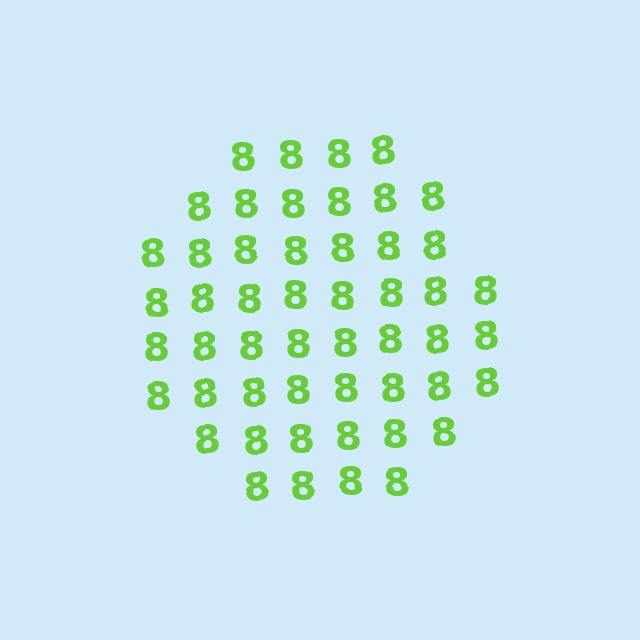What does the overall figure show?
The overall figure shows a hexagon.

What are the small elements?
The small elements are digit 8's.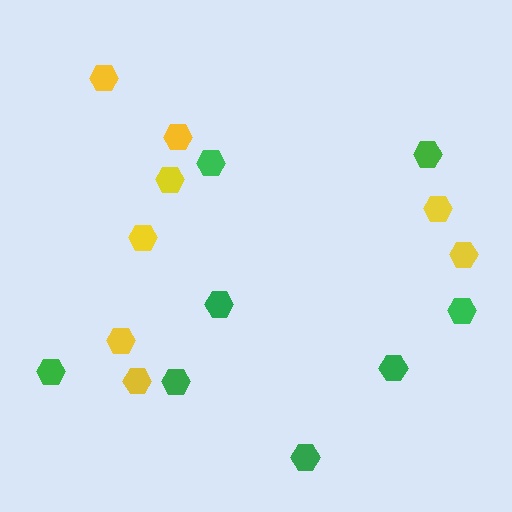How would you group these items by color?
There are 2 groups: one group of yellow hexagons (8) and one group of green hexagons (8).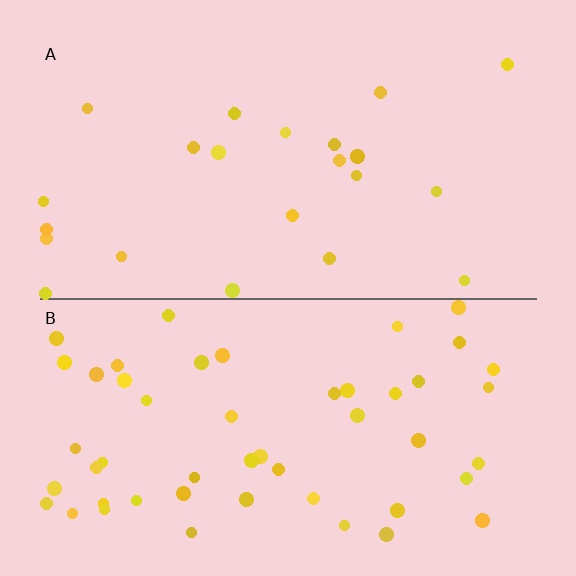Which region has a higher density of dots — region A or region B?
B (the bottom).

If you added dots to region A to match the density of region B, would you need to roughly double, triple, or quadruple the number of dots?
Approximately double.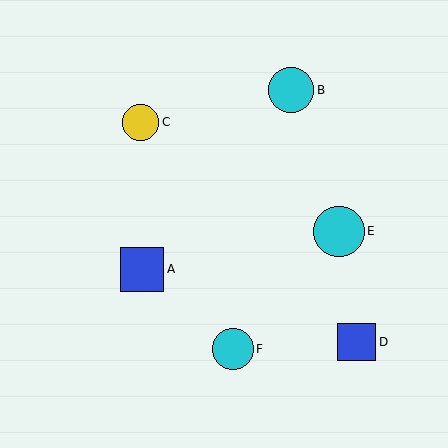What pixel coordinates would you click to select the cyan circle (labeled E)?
Click at (339, 231) to select the cyan circle E.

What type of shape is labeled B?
Shape B is a cyan circle.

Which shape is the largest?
The cyan circle (labeled E) is the largest.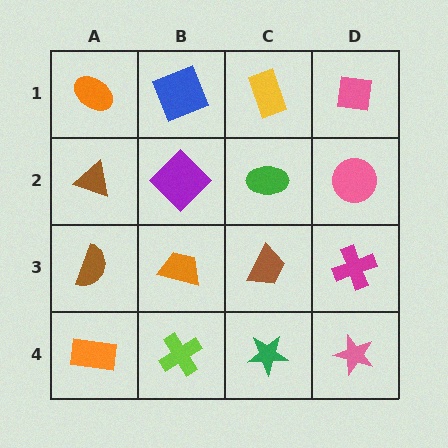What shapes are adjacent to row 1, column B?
A purple diamond (row 2, column B), an orange ellipse (row 1, column A), a yellow rectangle (row 1, column C).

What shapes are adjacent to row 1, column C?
A green ellipse (row 2, column C), a blue square (row 1, column B), a pink square (row 1, column D).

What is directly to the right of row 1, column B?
A yellow rectangle.